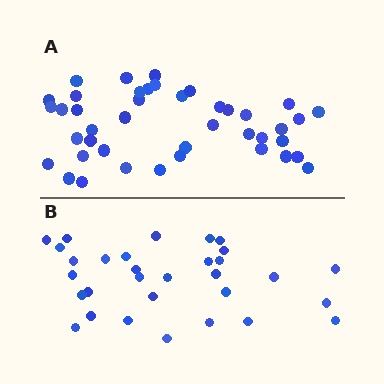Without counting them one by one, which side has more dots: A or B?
Region A (the top region) has more dots.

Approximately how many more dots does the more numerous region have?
Region A has roughly 12 or so more dots than region B.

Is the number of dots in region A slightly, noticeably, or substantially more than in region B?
Region A has noticeably more, but not dramatically so. The ratio is roughly 1.4 to 1.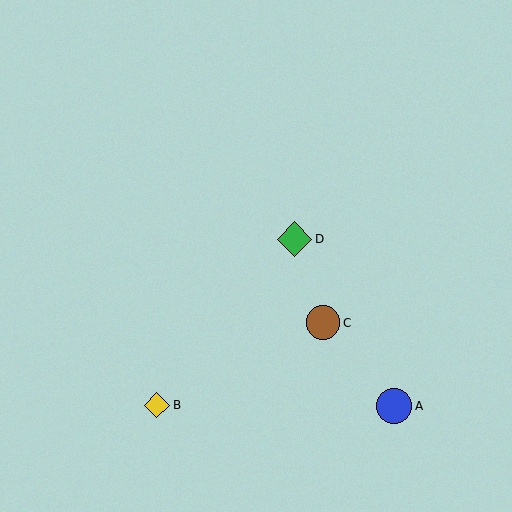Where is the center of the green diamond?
The center of the green diamond is at (295, 239).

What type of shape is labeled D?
Shape D is a green diamond.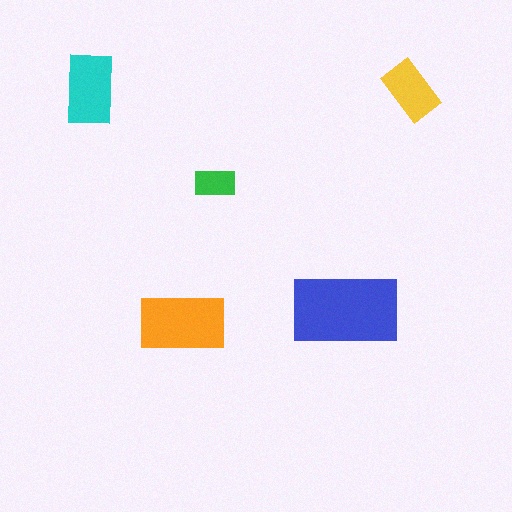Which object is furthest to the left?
The cyan rectangle is leftmost.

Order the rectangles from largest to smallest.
the blue one, the orange one, the cyan one, the yellow one, the green one.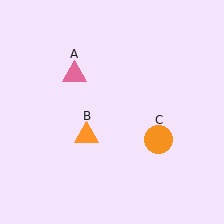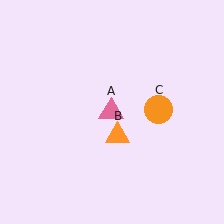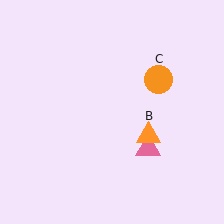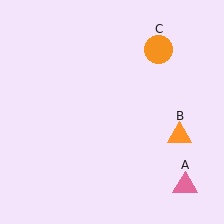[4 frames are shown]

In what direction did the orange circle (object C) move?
The orange circle (object C) moved up.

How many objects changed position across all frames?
3 objects changed position: pink triangle (object A), orange triangle (object B), orange circle (object C).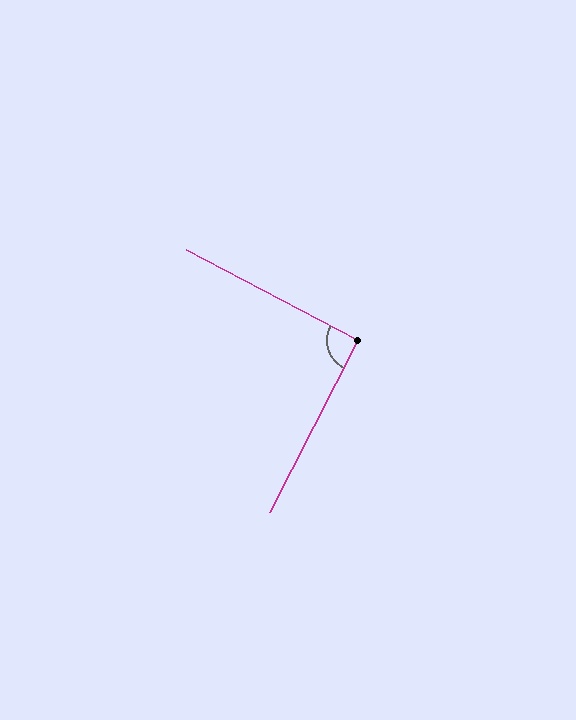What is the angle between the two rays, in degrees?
Approximately 91 degrees.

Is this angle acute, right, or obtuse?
It is approximately a right angle.